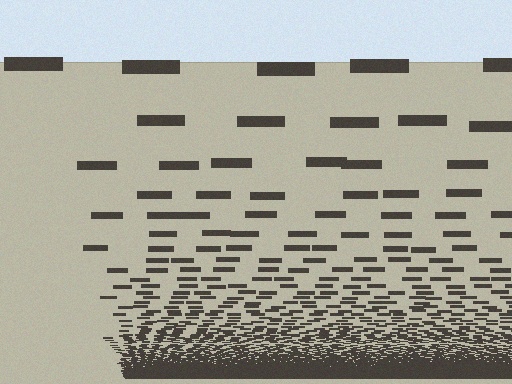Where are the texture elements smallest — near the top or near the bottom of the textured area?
Near the bottom.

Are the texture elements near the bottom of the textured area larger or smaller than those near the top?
Smaller. The gradient is inverted — elements near the bottom are smaller and denser.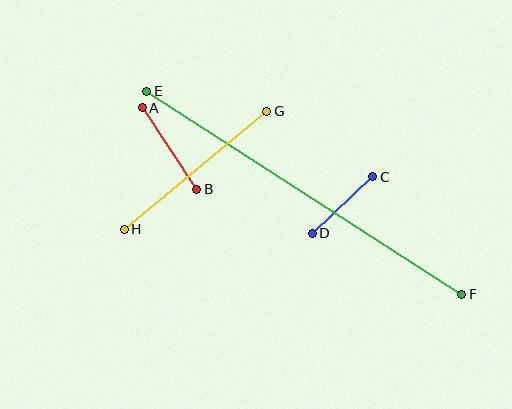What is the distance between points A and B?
The distance is approximately 98 pixels.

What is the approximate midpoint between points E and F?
The midpoint is at approximately (304, 193) pixels.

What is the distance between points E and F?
The distance is approximately 375 pixels.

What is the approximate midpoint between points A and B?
The midpoint is at approximately (170, 148) pixels.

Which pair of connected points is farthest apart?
Points E and F are farthest apart.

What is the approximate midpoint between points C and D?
The midpoint is at approximately (343, 205) pixels.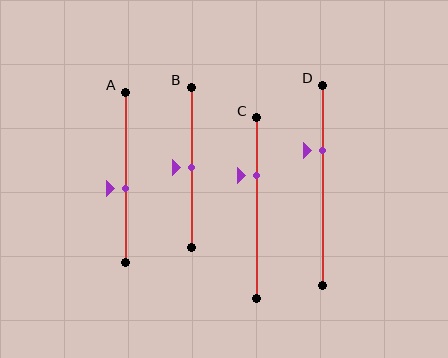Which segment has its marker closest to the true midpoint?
Segment B has its marker closest to the true midpoint.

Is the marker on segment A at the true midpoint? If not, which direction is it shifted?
No, the marker on segment A is shifted downward by about 7% of the segment length.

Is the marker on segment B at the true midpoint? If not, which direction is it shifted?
Yes, the marker on segment B is at the true midpoint.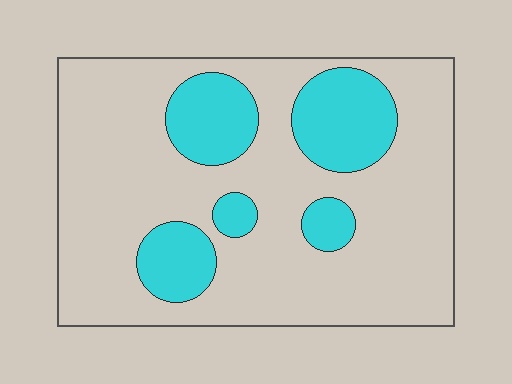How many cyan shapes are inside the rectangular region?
5.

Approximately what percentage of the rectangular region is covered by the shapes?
Approximately 25%.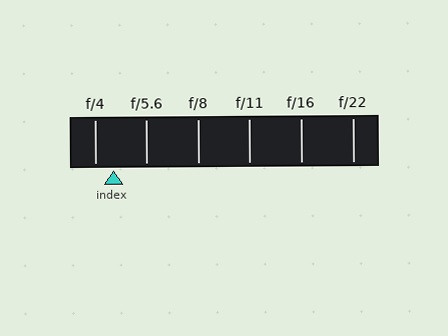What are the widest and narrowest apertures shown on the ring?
The widest aperture shown is f/4 and the narrowest is f/22.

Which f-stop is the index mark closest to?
The index mark is closest to f/4.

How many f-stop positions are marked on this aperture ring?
There are 6 f-stop positions marked.